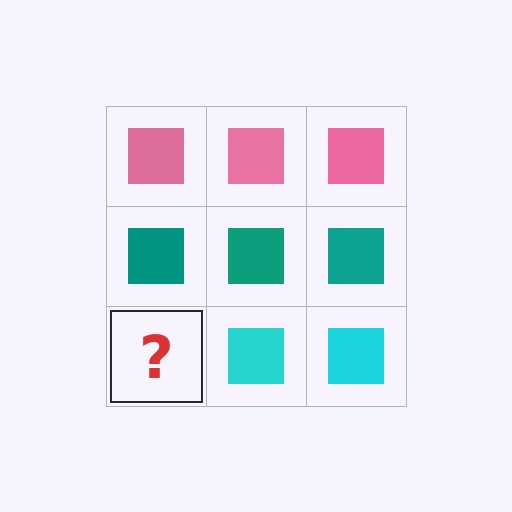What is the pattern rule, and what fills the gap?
The rule is that each row has a consistent color. The gap should be filled with a cyan square.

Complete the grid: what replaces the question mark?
The question mark should be replaced with a cyan square.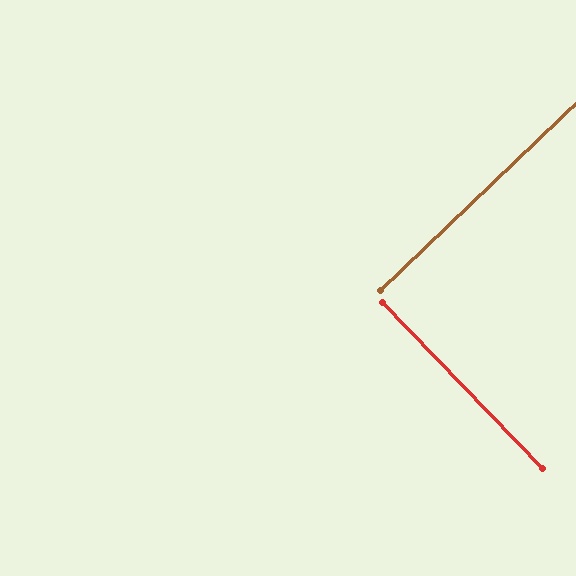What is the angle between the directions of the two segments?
Approximately 90 degrees.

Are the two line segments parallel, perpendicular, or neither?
Perpendicular — they meet at approximately 90°.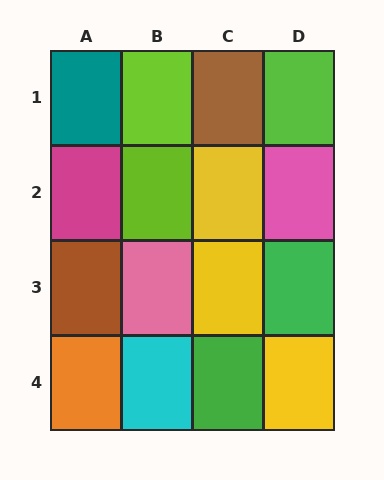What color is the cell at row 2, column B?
Lime.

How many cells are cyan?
1 cell is cyan.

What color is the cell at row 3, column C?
Yellow.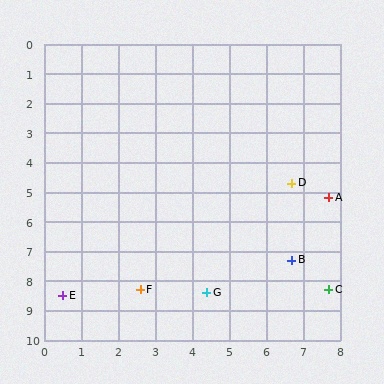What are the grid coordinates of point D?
Point D is at approximately (6.7, 4.7).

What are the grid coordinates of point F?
Point F is at approximately (2.6, 8.3).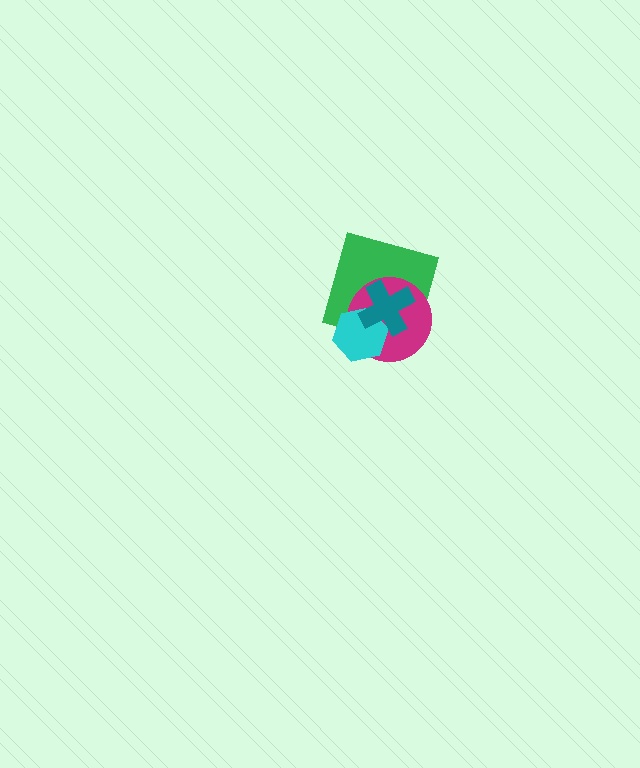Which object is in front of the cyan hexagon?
The teal cross is in front of the cyan hexagon.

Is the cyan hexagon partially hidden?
Yes, it is partially covered by another shape.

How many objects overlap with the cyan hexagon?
3 objects overlap with the cyan hexagon.